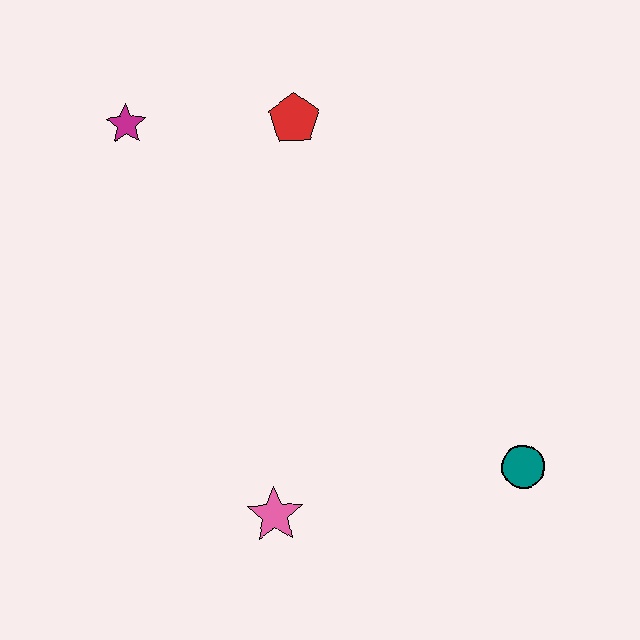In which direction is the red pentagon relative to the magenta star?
The red pentagon is to the right of the magenta star.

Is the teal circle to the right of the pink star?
Yes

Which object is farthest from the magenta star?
The teal circle is farthest from the magenta star.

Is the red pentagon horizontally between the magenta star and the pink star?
No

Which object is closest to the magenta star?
The red pentagon is closest to the magenta star.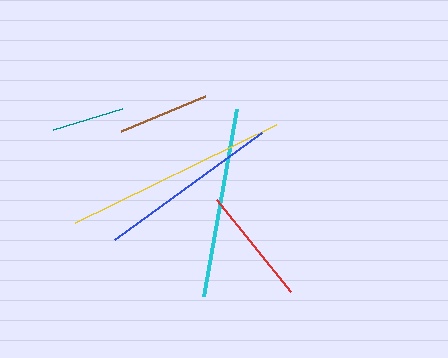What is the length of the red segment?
The red segment is approximately 118 pixels long.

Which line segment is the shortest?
The teal line is the shortest at approximately 72 pixels.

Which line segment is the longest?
The yellow line is the longest at approximately 225 pixels.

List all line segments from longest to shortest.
From longest to shortest: yellow, cyan, blue, red, brown, teal.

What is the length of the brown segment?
The brown segment is approximately 90 pixels long.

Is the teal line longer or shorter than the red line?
The red line is longer than the teal line.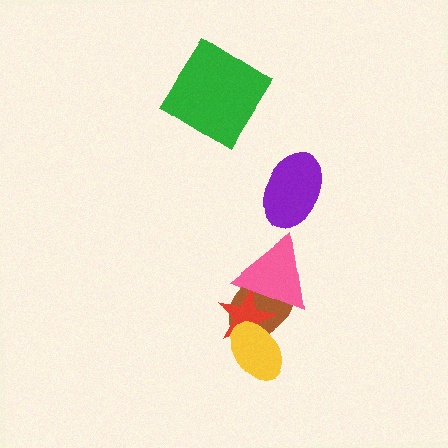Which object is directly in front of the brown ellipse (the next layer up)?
The red star is directly in front of the brown ellipse.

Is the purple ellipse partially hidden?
No, no other shape covers it.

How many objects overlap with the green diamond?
0 objects overlap with the green diamond.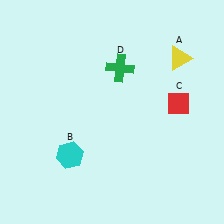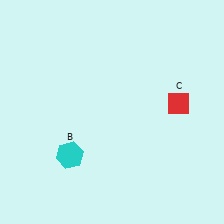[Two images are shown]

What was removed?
The green cross (D), the yellow triangle (A) were removed in Image 2.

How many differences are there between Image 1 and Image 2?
There are 2 differences between the two images.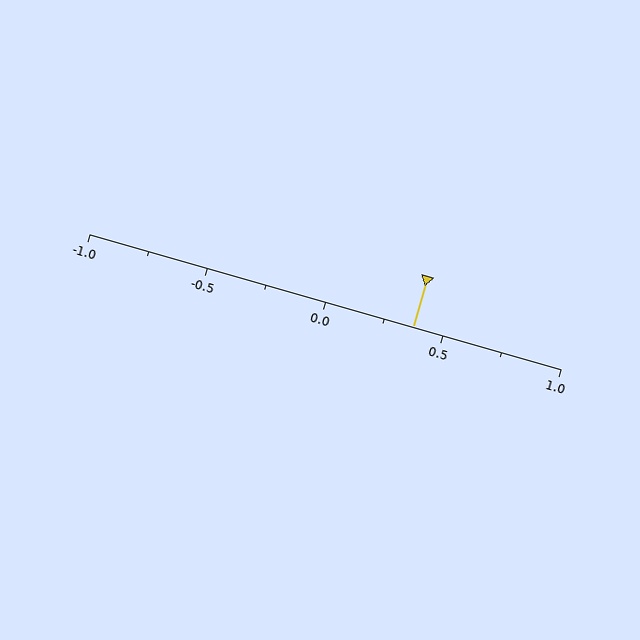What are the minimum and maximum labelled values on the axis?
The axis runs from -1.0 to 1.0.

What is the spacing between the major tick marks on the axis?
The major ticks are spaced 0.5 apart.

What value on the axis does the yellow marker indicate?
The marker indicates approximately 0.38.